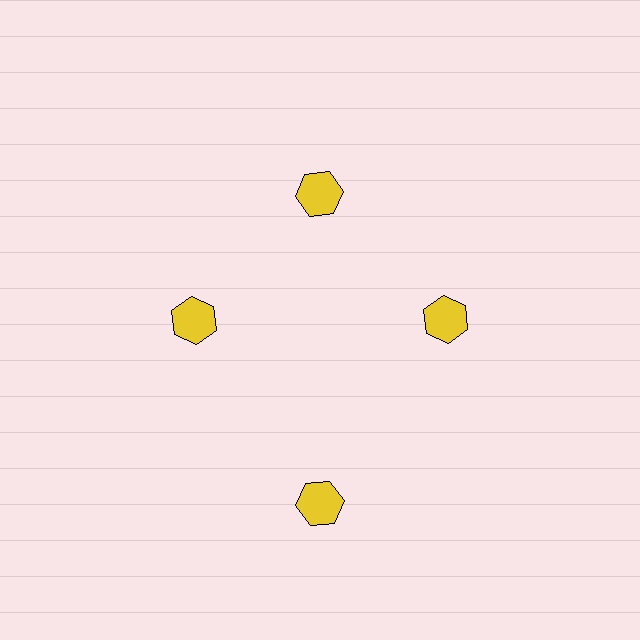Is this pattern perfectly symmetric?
No. The 4 yellow hexagons are arranged in a ring, but one element near the 6 o'clock position is pushed outward from the center, breaking the 4-fold rotational symmetry.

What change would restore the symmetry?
The symmetry would be restored by moving it inward, back onto the ring so that all 4 hexagons sit at equal angles and equal distance from the center.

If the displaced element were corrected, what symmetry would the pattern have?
It would have 4-fold rotational symmetry — the pattern would map onto itself every 90 degrees.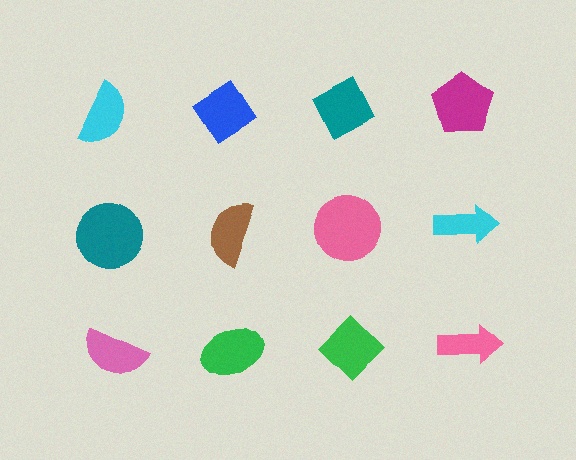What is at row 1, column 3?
A teal diamond.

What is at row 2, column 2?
A brown semicircle.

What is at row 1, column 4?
A magenta pentagon.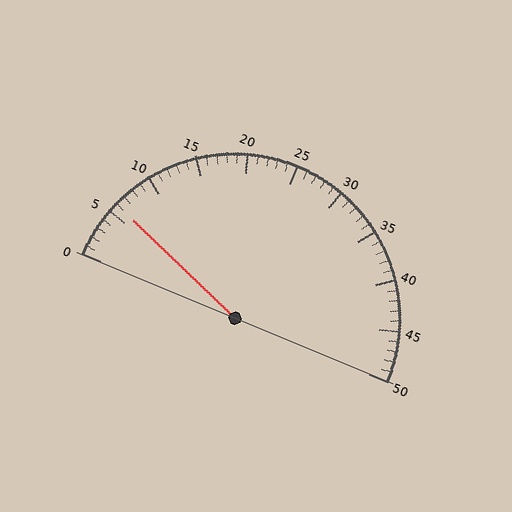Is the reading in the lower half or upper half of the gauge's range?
The reading is in the lower half of the range (0 to 50).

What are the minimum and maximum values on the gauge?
The gauge ranges from 0 to 50.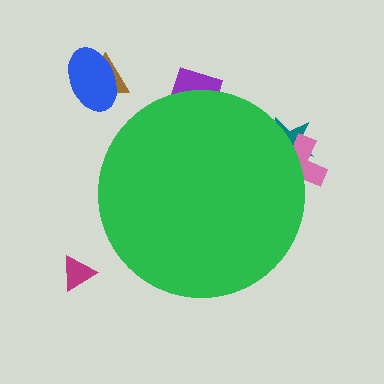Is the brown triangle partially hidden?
No, the brown triangle is fully visible.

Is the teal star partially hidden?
Yes, the teal star is partially hidden behind the green circle.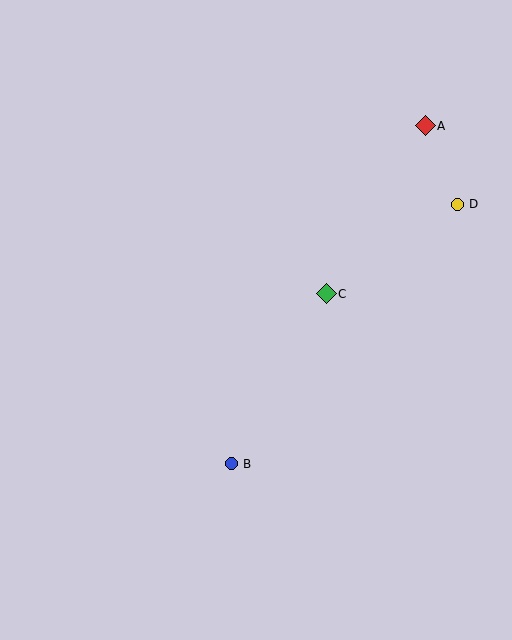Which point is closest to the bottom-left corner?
Point B is closest to the bottom-left corner.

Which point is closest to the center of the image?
Point C at (326, 294) is closest to the center.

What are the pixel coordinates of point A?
Point A is at (425, 126).